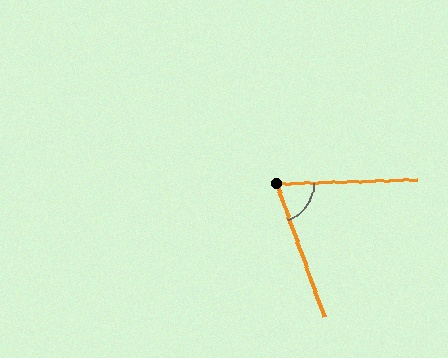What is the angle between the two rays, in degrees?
Approximately 72 degrees.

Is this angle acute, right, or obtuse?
It is acute.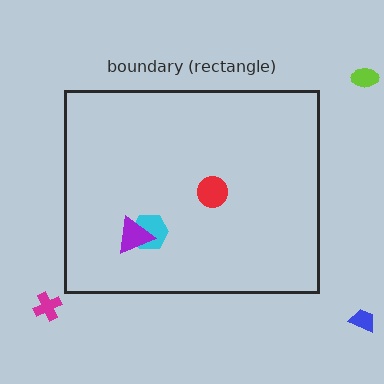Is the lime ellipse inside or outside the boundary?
Outside.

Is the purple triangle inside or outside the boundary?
Inside.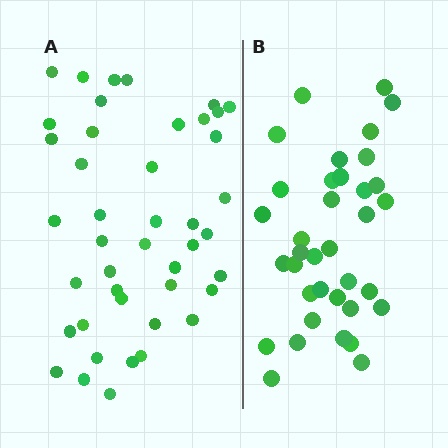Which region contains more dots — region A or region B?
Region A (the left region) has more dots.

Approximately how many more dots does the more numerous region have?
Region A has roughly 8 or so more dots than region B.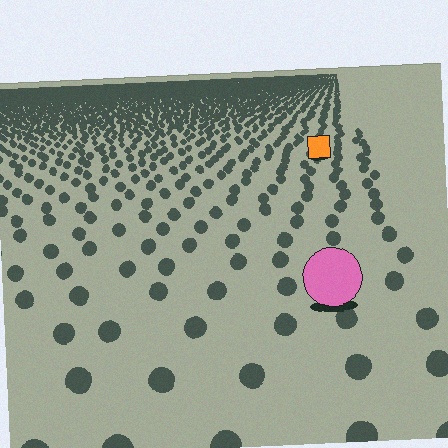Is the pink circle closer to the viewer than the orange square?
Yes. The pink circle is closer — you can tell from the texture gradient: the ground texture is coarser near it.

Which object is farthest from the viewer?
The orange square is farthest from the viewer. It appears smaller and the ground texture around it is denser.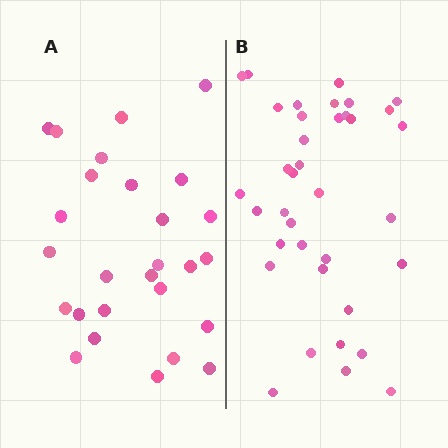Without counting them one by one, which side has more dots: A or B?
Region B (the right region) has more dots.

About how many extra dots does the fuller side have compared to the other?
Region B has roughly 10 or so more dots than region A.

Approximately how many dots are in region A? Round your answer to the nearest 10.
About 30 dots. (The exact count is 27, which rounds to 30.)